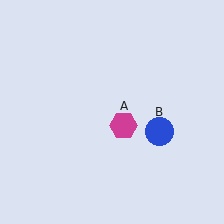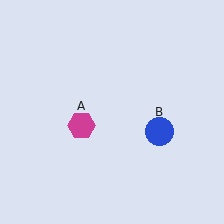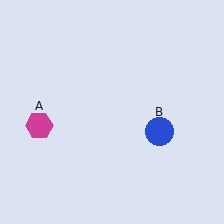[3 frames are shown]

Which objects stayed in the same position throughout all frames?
Blue circle (object B) remained stationary.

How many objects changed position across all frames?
1 object changed position: magenta hexagon (object A).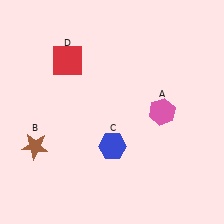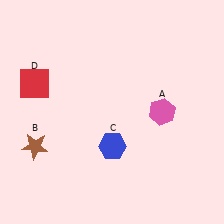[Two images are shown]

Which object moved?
The red square (D) moved left.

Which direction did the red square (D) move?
The red square (D) moved left.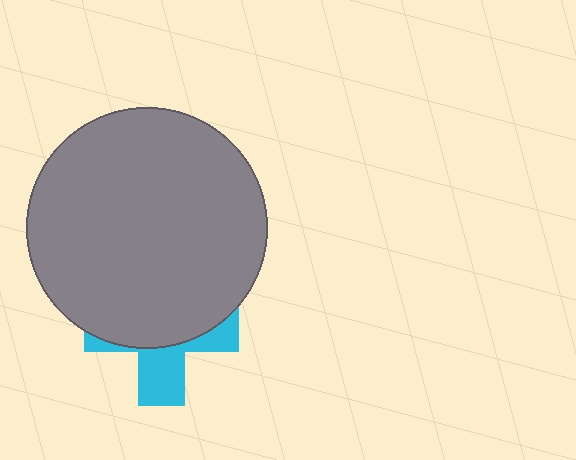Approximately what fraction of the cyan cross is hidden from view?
Roughly 63% of the cyan cross is hidden behind the gray circle.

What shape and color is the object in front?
The object in front is a gray circle.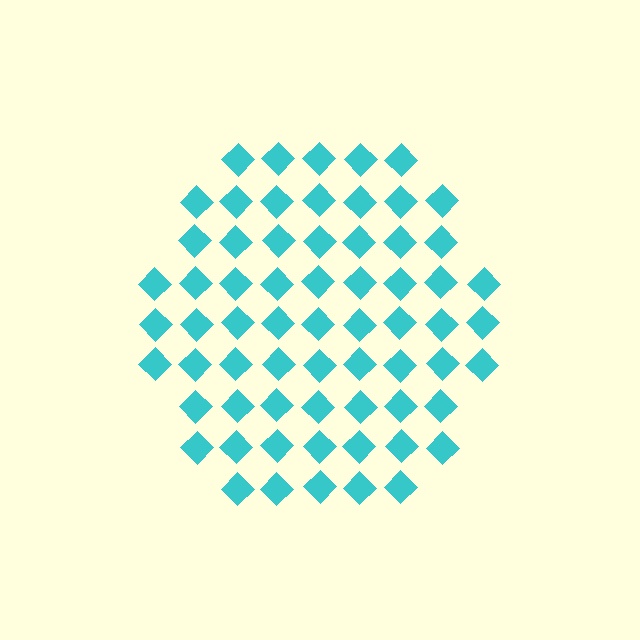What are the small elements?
The small elements are diamonds.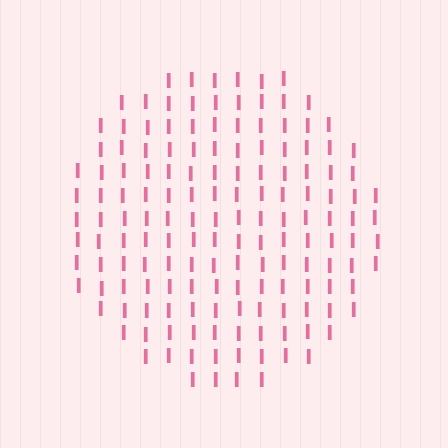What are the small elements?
The small elements are letter I's.